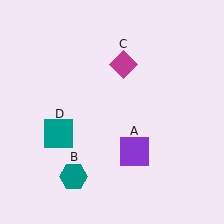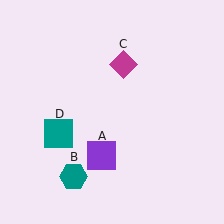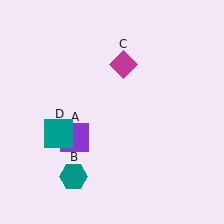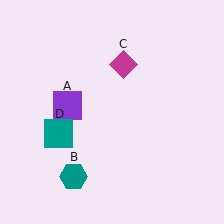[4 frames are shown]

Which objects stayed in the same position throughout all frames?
Teal hexagon (object B) and magenta diamond (object C) and teal square (object D) remained stationary.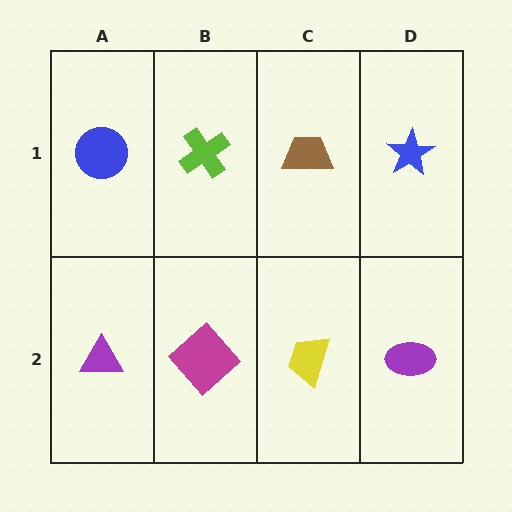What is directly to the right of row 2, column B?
A yellow trapezoid.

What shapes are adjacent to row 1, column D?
A purple ellipse (row 2, column D), a brown trapezoid (row 1, column C).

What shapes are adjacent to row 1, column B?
A magenta diamond (row 2, column B), a blue circle (row 1, column A), a brown trapezoid (row 1, column C).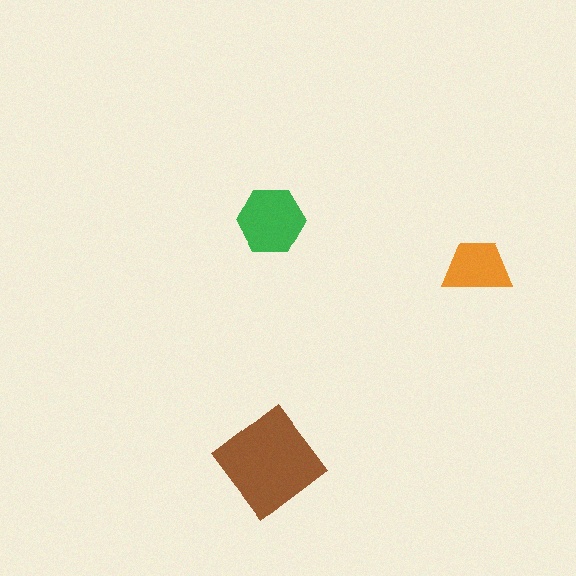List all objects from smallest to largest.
The orange trapezoid, the green hexagon, the brown diamond.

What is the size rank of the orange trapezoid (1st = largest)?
3rd.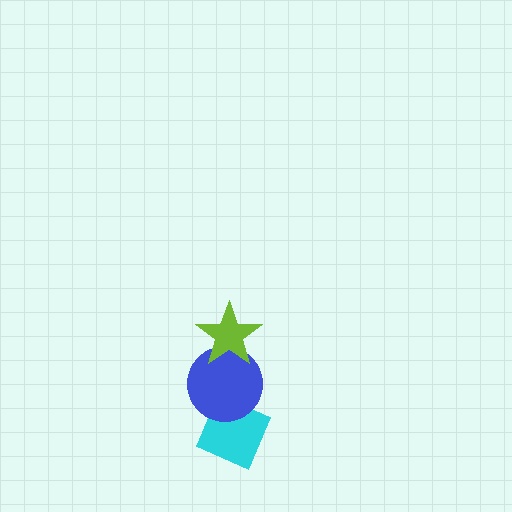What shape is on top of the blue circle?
The lime star is on top of the blue circle.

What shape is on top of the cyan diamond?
The blue circle is on top of the cyan diamond.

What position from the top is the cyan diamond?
The cyan diamond is 3rd from the top.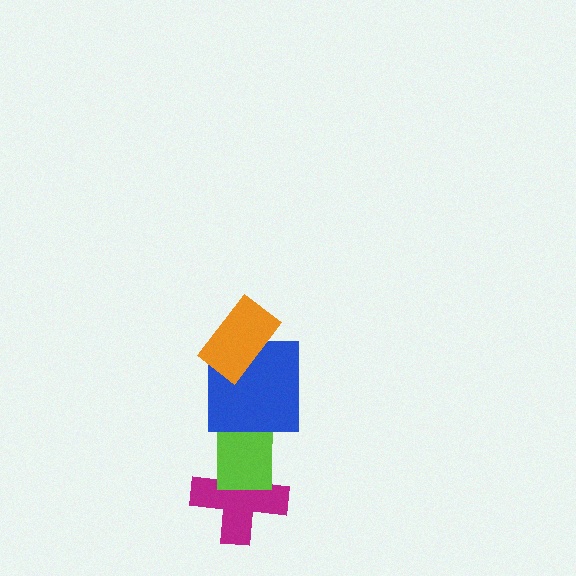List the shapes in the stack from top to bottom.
From top to bottom: the orange rectangle, the blue square, the lime rectangle, the magenta cross.